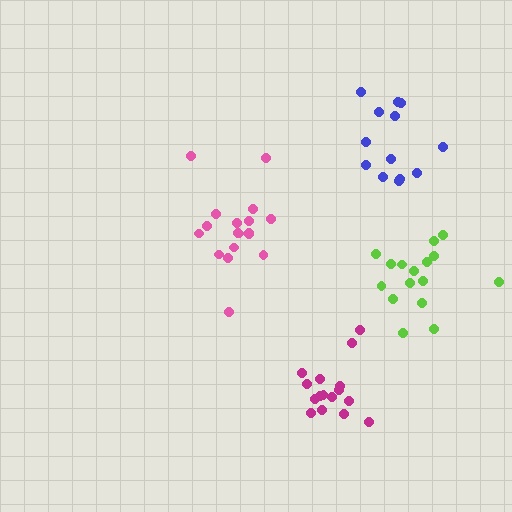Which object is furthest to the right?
The lime cluster is rightmost.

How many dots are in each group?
Group 1: 13 dots, Group 2: 16 dots, Group 3: 16 dots, Group 4: 18 dots (63 total).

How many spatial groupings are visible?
There are 4 spatial groupings.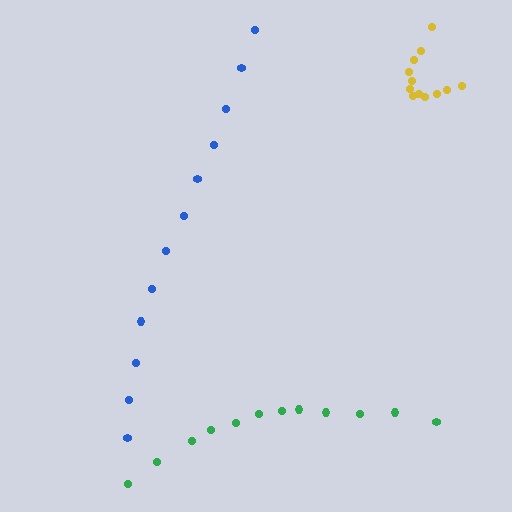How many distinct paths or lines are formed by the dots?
There are 3 distinct paths.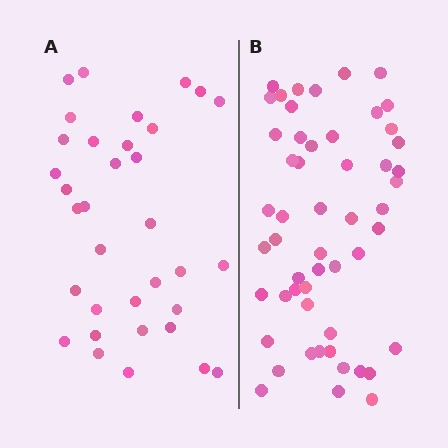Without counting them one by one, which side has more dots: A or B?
Region B (the right region) has more dots.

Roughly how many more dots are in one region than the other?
Region B has approximately 20 more dots than region A.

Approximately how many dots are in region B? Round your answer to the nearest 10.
About 50 dots. (The exact count is 53, which rounds to 50.)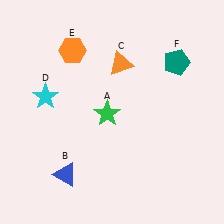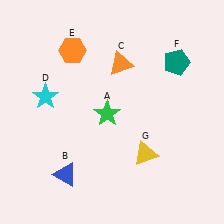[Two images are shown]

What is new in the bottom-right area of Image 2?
A yellow triangle (G) was added in the bottom-right area of Image 2.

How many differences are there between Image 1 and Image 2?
There is 1 difference between the two images.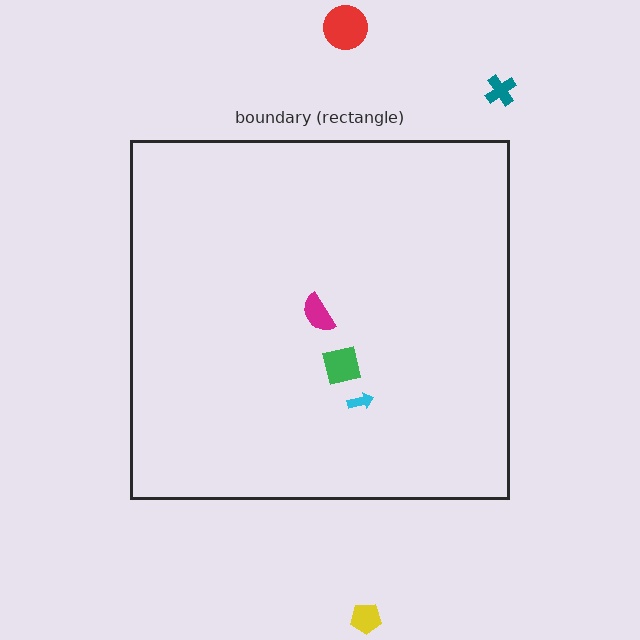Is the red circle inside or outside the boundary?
Outside.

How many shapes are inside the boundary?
3 inside, 3 outside.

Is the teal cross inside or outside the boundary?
Outside.